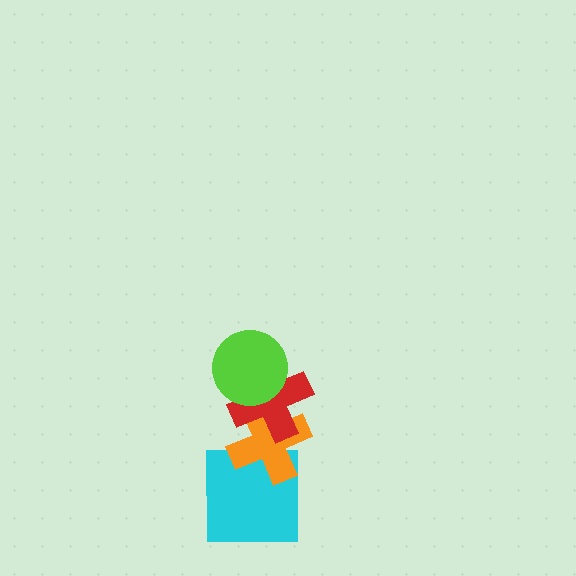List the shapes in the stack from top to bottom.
From top to bottom: the lime circle, the red cross, the orange cross, the cyan square.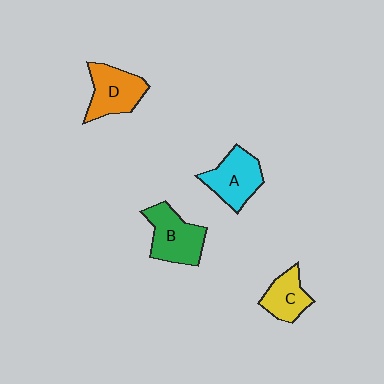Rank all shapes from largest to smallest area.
From largest to smallest: B (green), D (orange), A (cyan), C (yellow).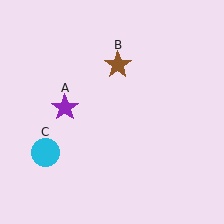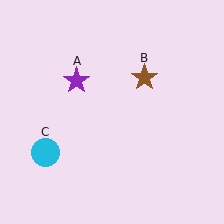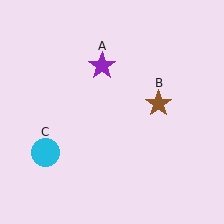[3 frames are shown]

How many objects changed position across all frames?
2 objects changed position: purple star (object A), brown star (object B).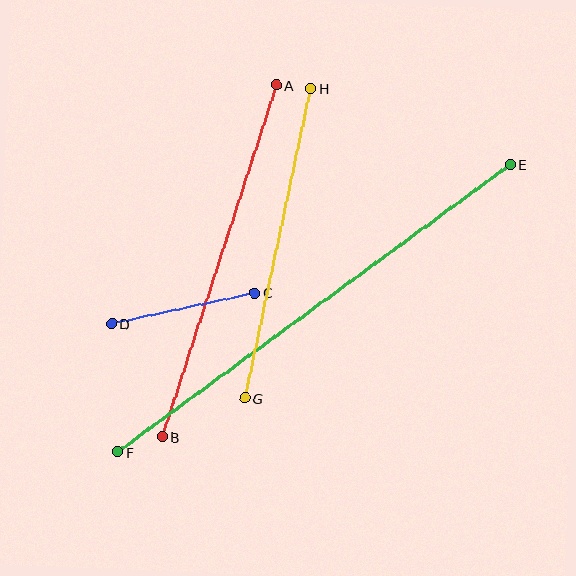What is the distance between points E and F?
The distance is approximately 486 pixels.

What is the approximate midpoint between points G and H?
The midpoint is at approximately (278, 243) pixels.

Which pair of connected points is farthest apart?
Points E and F are farthest apart.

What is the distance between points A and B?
The distance is approximately 370 pixels.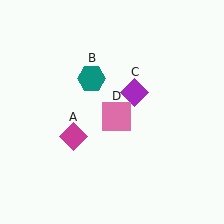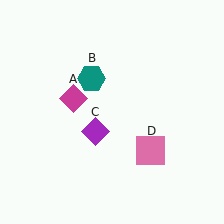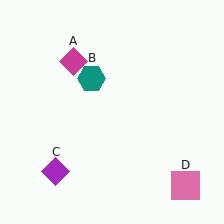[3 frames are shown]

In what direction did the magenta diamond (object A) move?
The magenta diamond (object A) moved up.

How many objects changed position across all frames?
3 objects changed position: magenta diamond (object A), purple diamond (object C), pink square (object D).